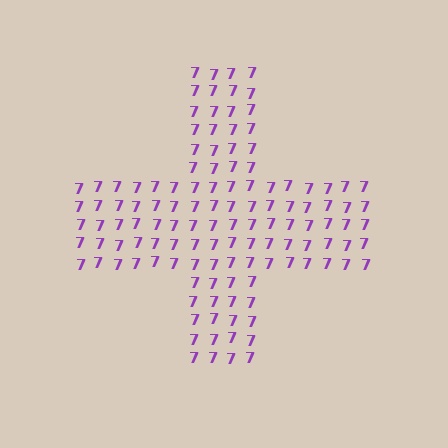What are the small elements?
The small elements are digit 7's.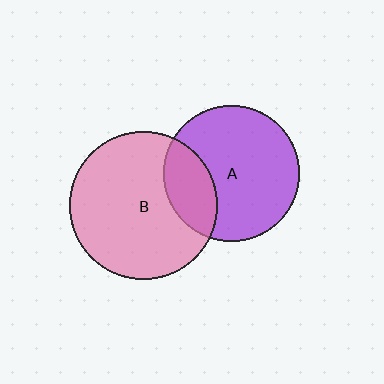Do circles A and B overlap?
Yes.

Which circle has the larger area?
Circle B (pink).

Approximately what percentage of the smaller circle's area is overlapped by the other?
Approximately 25%.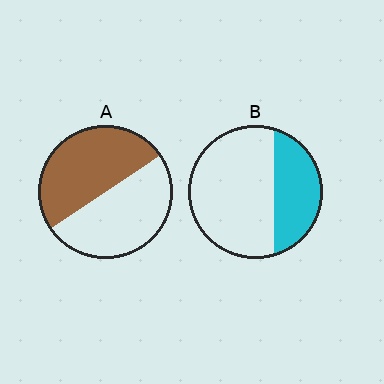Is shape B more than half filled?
No.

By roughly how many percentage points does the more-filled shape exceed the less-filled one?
By roughly 15 percentage points (A over B).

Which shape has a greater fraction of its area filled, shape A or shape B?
Shape A.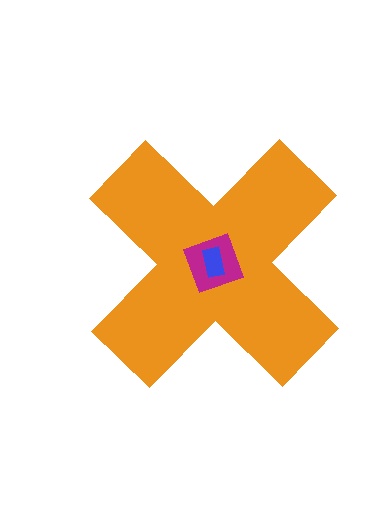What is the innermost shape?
The blue rectangle.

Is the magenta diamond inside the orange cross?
Yes.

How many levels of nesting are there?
3.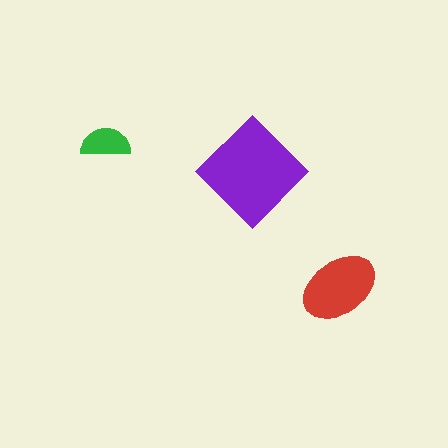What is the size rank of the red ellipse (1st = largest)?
2nd.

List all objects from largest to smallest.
The purple diamond, the red ellipse, the green semicircle.